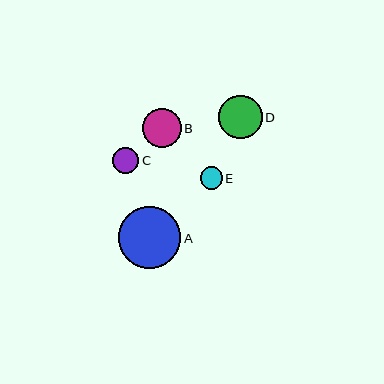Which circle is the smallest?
Circle E is the smallest with a size of approximately 22 pixels.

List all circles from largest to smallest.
From largest to smallest: A, D, B, C, E.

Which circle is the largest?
Circle A is the largest with a size of approximately 62 pixels.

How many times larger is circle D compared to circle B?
Circle D is approximately 1.1 times the size of circle B.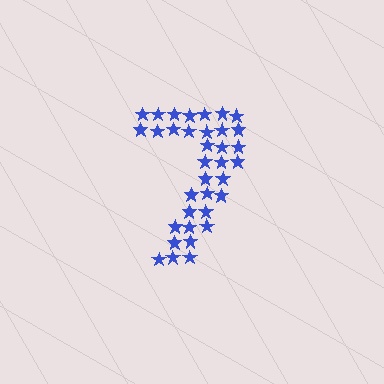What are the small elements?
The small elements are stars.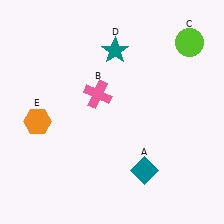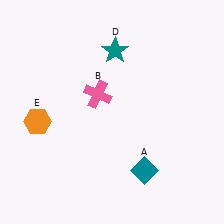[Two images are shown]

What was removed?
The lime circle (C) was removed in Image 2.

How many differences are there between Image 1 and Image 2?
There is 1 difference between the two images.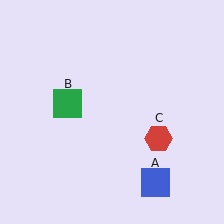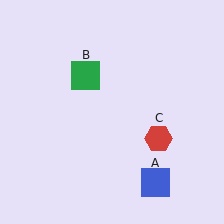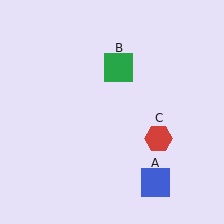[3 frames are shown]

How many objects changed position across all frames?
1 object changed position: green square (object B).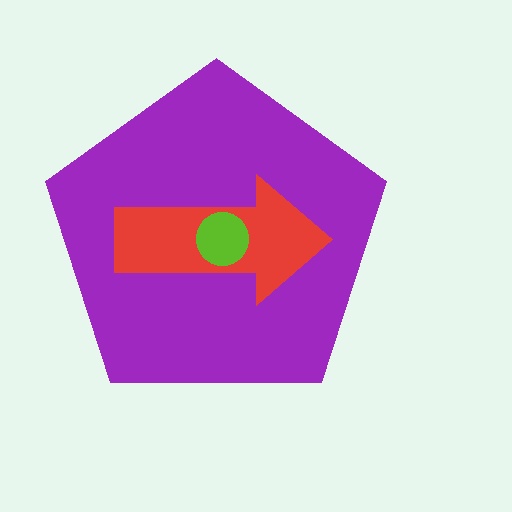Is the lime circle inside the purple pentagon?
Yes.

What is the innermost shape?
The lime circle.